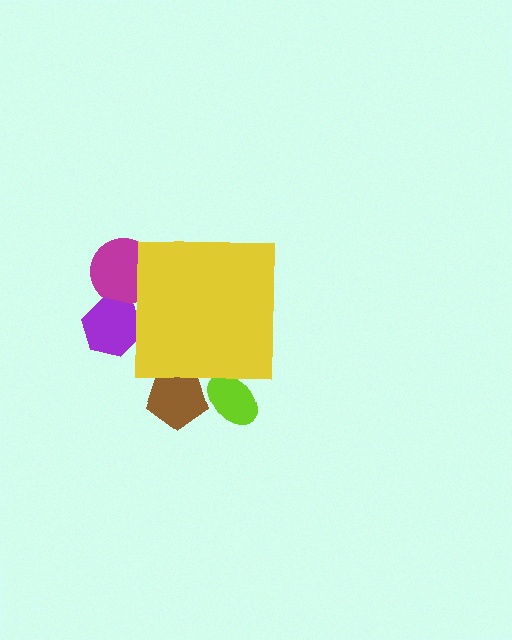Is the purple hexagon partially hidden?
Yes, the purple hexagon is partially hidden behind the yellow square.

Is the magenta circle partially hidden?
Yes, the magenta circle is partially hidden behind the yellow square.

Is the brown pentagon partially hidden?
Yes, the brown pentagon is partially hidden behind the yellow square.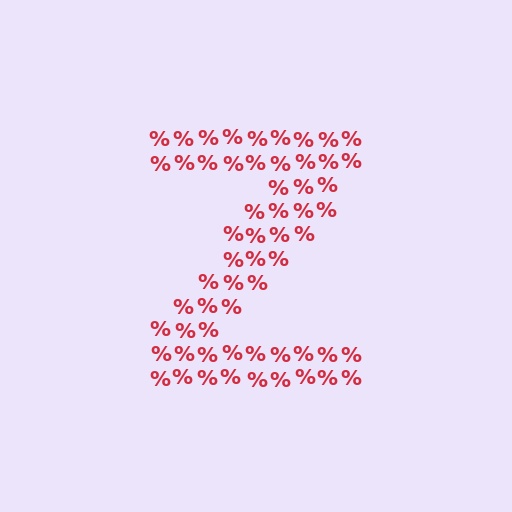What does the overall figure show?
The overall figure shows the letter Z.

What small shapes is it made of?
It is made of small percent signs.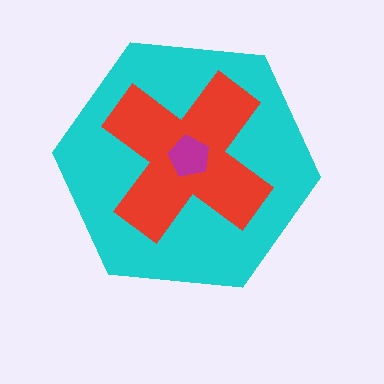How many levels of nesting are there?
3.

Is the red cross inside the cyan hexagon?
Yes.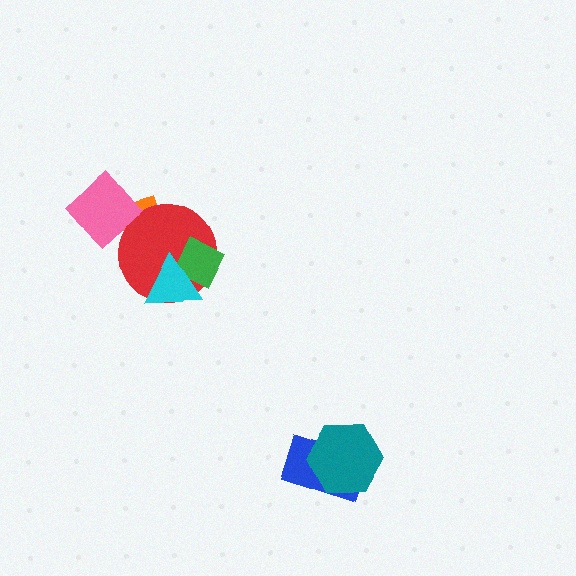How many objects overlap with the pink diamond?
2 objects overlap with the pink diamond.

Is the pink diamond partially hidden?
No, no other shape covers it.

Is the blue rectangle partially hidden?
Yes, it is partially covered by another shape.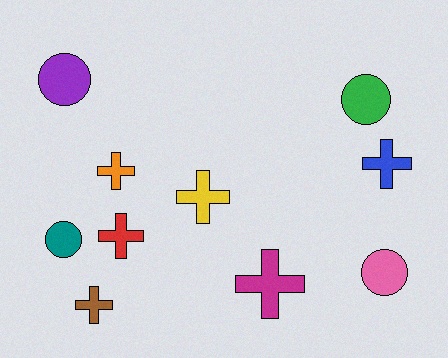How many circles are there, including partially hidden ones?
There are 4 circles.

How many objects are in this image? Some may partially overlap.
There are 10 objects.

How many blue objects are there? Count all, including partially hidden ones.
There is 1 blue object.